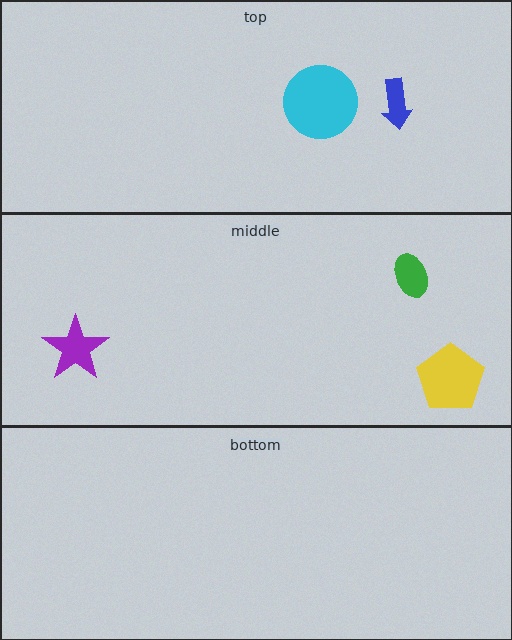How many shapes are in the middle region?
3.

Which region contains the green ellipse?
The middle region.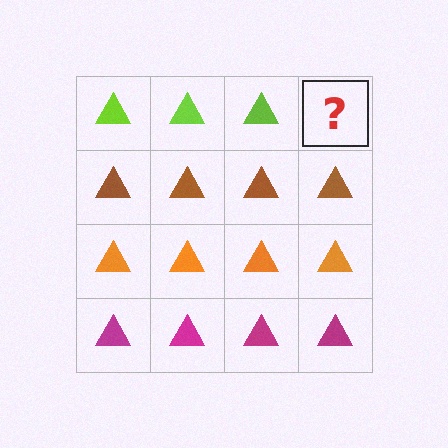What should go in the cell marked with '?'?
The missing cell should contain a lime triangle.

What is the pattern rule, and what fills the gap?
The rule is that each row has a consistent color. The gap should be filled with a lime triangle.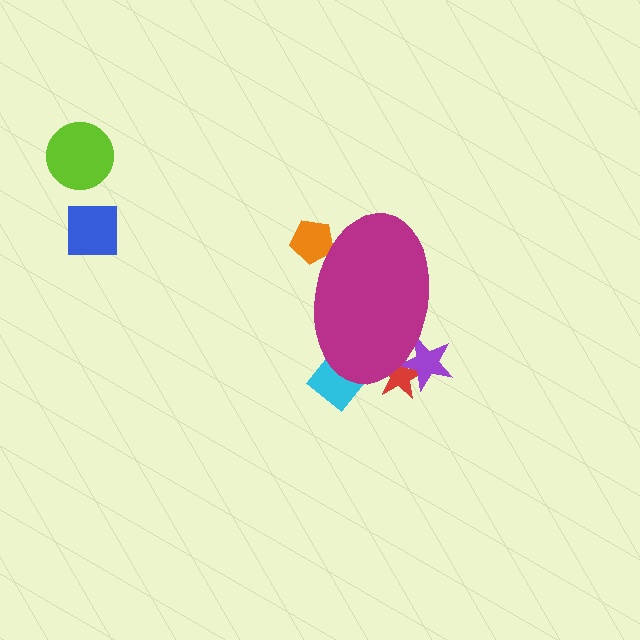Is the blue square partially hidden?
No, the blue square is fully visible.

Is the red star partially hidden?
Yes, the red star is partially hidden behind the magenta ellipse.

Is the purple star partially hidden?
Yes, the purple star is partially hidden behind the magenta ellipse.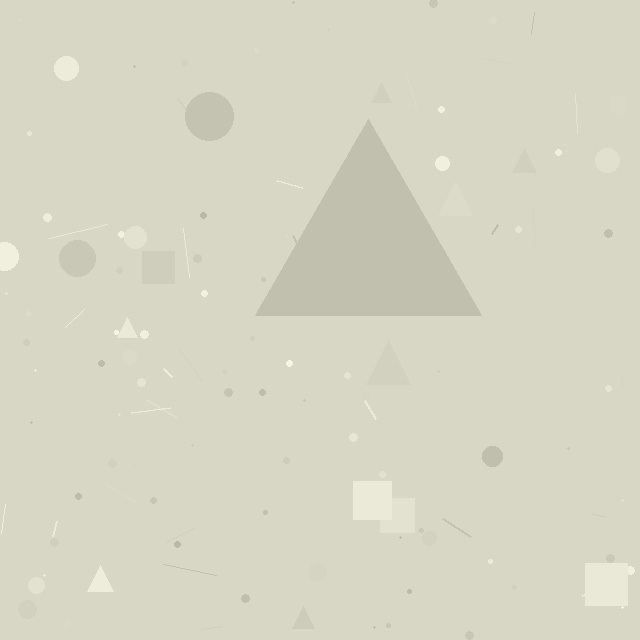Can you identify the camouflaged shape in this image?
The camouflaged shape is a triangle.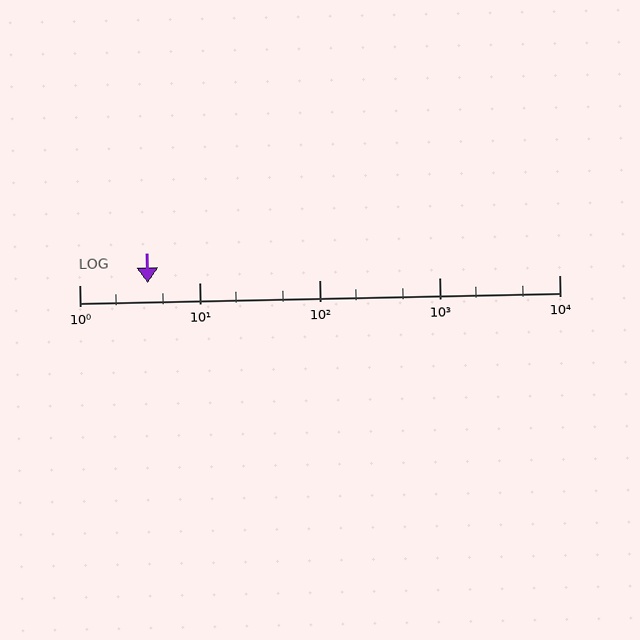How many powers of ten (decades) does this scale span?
The scale spans 4 decades, from 1 to 10000.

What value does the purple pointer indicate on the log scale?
The pointer indicates approximately 3.7.